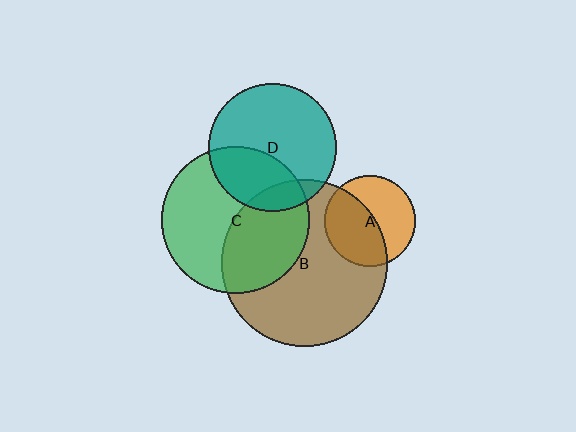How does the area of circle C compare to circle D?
Approximately 1.3 times.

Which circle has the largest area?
Circle B (brown).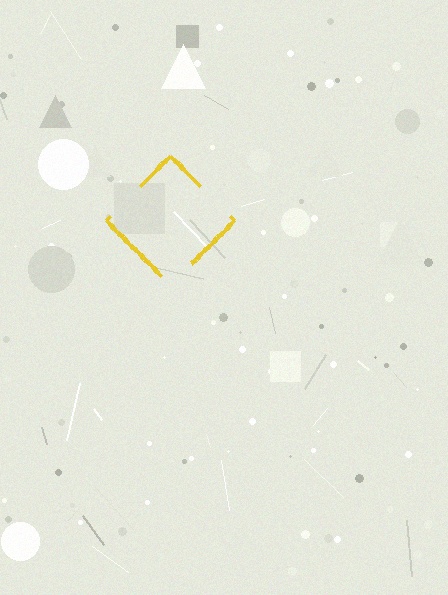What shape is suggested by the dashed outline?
The dashed outline suggests a diamond.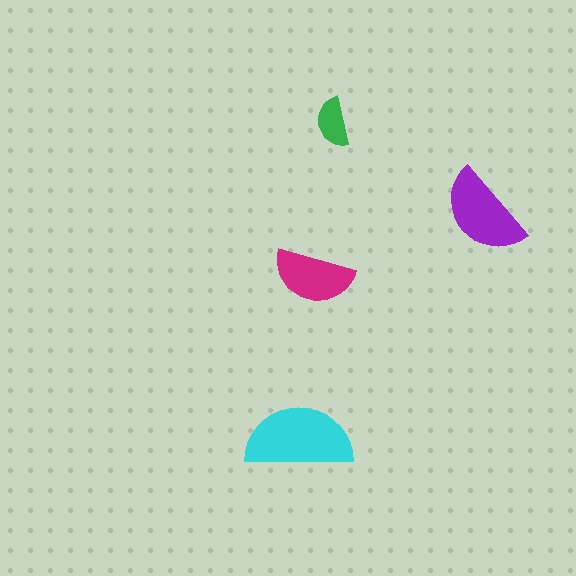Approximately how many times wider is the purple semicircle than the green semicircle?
About 2 times wider.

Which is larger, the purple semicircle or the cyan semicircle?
The cyan one.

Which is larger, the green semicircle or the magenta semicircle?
The magenta one.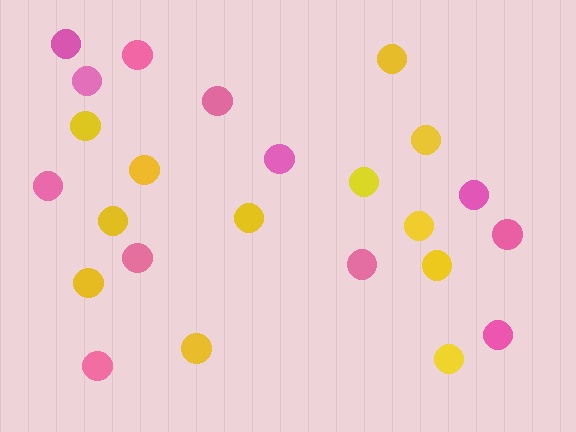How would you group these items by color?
There are 2 groups: one group of yellow circles (12) and one group of pink circles (12).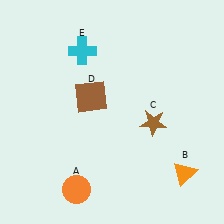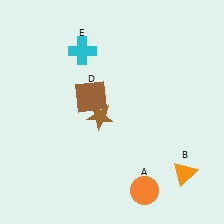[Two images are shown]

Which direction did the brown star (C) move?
The brown star (C) moved left.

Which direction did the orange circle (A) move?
The orange circle (A) moved right.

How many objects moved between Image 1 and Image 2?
2 objects moved between the two images.